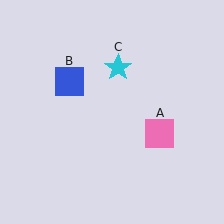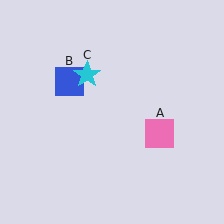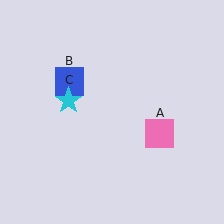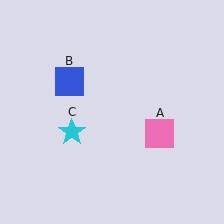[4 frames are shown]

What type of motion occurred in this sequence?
The cyan star (object C) rotated counterclockwise around the center of the scene.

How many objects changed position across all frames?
1 object changed position: cyan star (object C).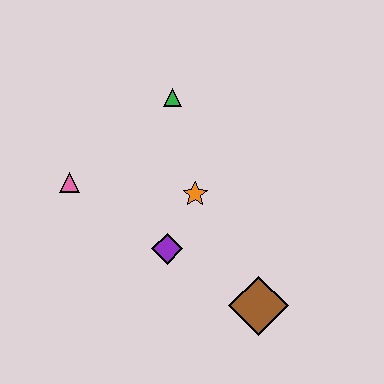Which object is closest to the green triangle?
The orange star is closest to the green triangle.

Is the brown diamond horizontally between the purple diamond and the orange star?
No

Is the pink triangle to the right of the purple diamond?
No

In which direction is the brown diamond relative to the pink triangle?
The brown diamond is to the right of the pink triangle.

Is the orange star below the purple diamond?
No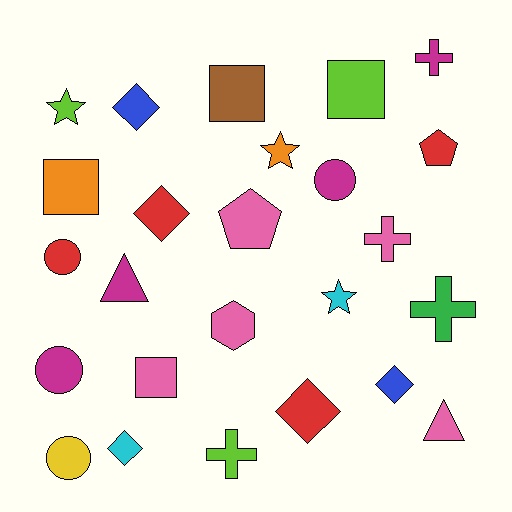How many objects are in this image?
There are 25 objects.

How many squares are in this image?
There are 4 squares.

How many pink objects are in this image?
There are 5 pink objects.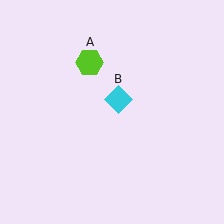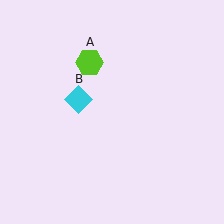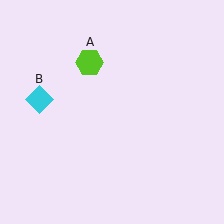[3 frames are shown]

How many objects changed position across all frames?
1 object changed position: cyan diamond (object B).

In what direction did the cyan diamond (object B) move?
The cyan diamond (object B) moved left.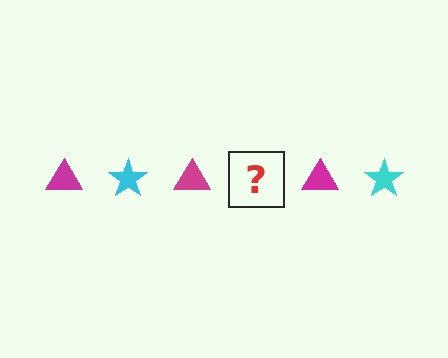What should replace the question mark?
The question mark should be replaced with a cyan star.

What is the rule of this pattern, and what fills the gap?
The rule is that the pattern alternates between magenta triangle and cyan star. The gap should be filled with a cyan star.